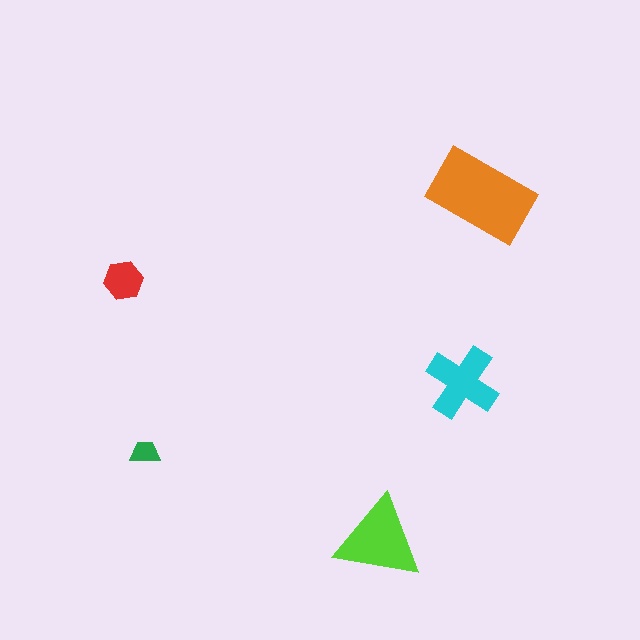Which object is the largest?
The orange rectangle.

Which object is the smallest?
The green trapezoid.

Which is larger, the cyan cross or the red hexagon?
The cyan cross.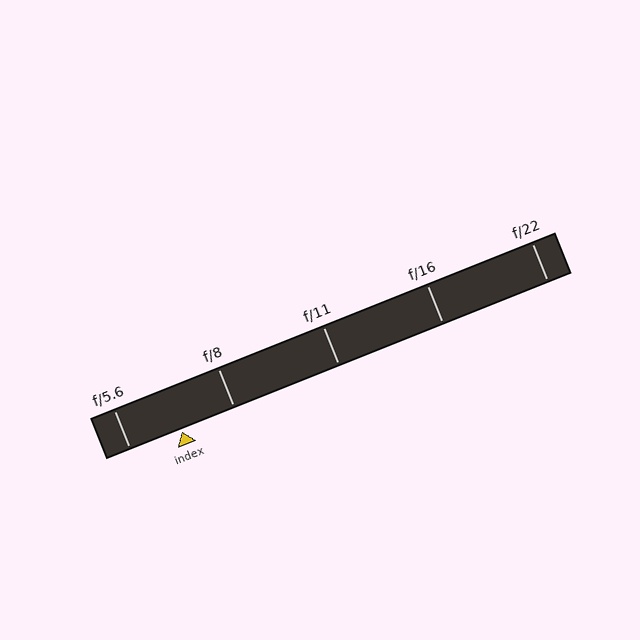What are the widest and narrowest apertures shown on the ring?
The widest aperture shown is f/5.6 and the narrowest is f/22.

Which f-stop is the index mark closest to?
The index mark is closest to f/5.6.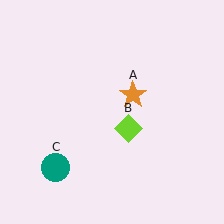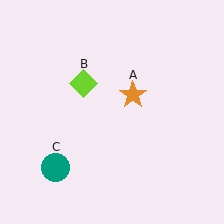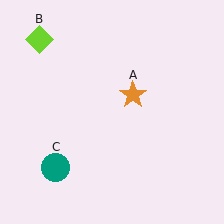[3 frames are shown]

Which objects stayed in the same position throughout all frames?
Orange star (object A) and teal circle (object C) remained stationary.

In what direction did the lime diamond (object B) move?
The lime diamond (object B) moved up and to the left.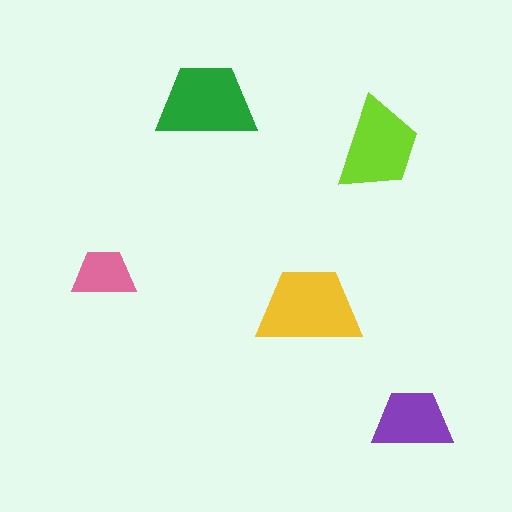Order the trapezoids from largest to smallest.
the yellow one, the green one, the lime one, the purple one, the pink one.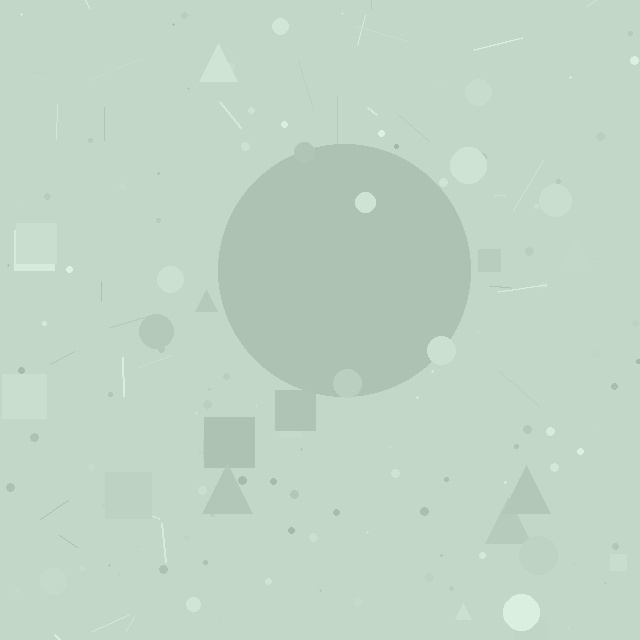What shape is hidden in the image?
A circle is hidden in the image.